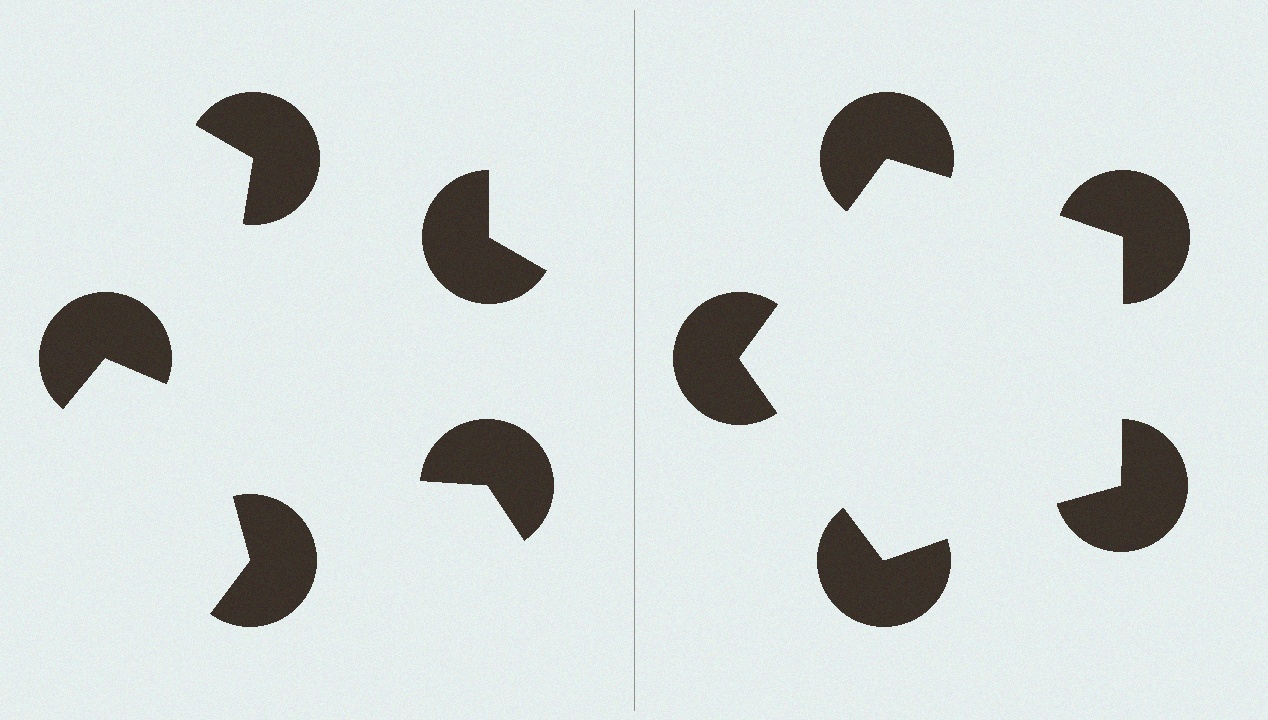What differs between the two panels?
The pac-man discs are positioned identically on both sides; only the wedge orientations differ. On the right they align to a pentagon; on the left they are misaligned.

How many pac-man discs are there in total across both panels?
10 — 5 on each side.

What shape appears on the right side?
An illusory pentagon.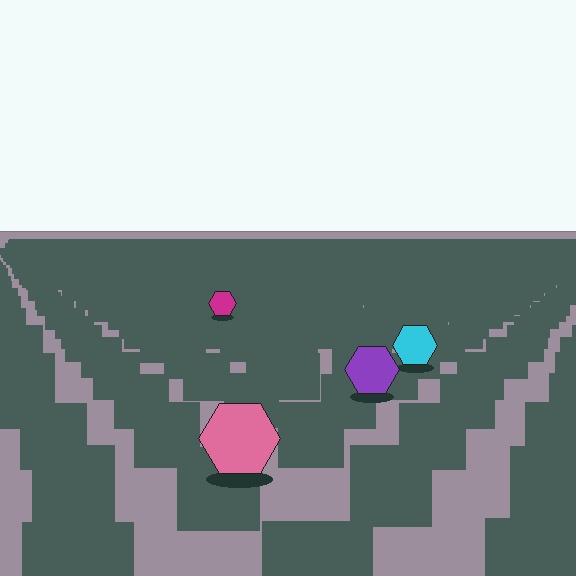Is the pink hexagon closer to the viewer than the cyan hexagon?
Yes. The pink hexagon is closer — you can tell from the texture gradient: the ground texture is coarser near it.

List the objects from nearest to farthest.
From nearest to farthest: the pink hexagon, the purple hexagon, the cyan hexagon, the magenta hexagon.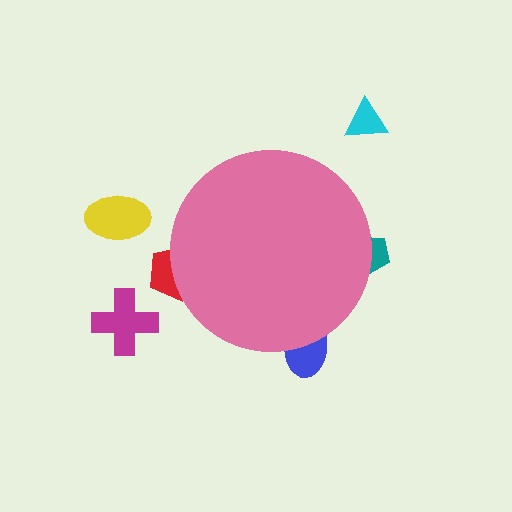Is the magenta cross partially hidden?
No, the magenta cross is fully visible.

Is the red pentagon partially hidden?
Yes, the red pentagon is partially hidden behind the pink circle.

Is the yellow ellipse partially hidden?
No, the yellow ellipse is fully visible.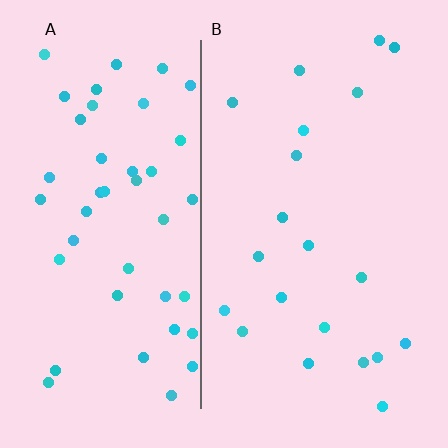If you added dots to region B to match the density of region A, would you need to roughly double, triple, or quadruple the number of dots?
Approximately double.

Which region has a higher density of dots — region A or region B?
A (the left).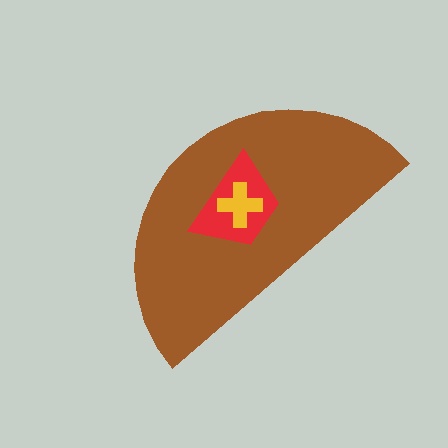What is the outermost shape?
The brown semicircle.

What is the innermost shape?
The yellow cross.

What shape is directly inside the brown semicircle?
The red trapezoid.